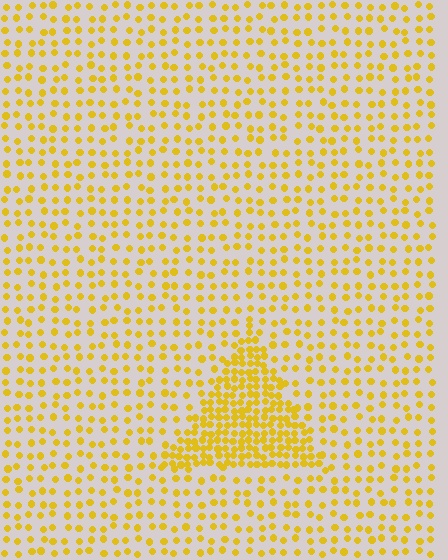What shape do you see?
I see a triangle.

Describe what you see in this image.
The image contains small yellow elements arranged at two different densities. A triangle-shaped region is visible where the elements are more densely packed than the surrounding area.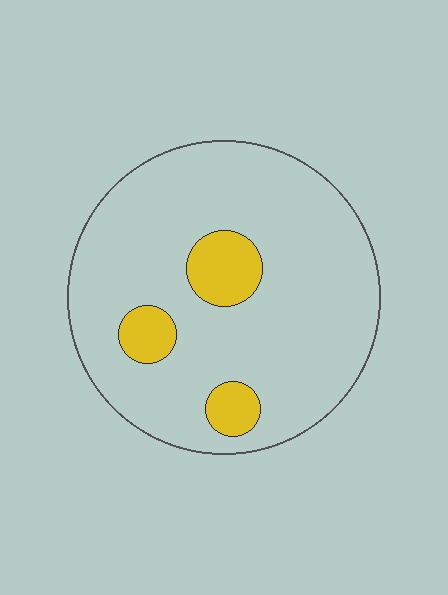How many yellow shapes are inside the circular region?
3.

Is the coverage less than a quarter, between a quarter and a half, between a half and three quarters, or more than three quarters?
Less than a quarter.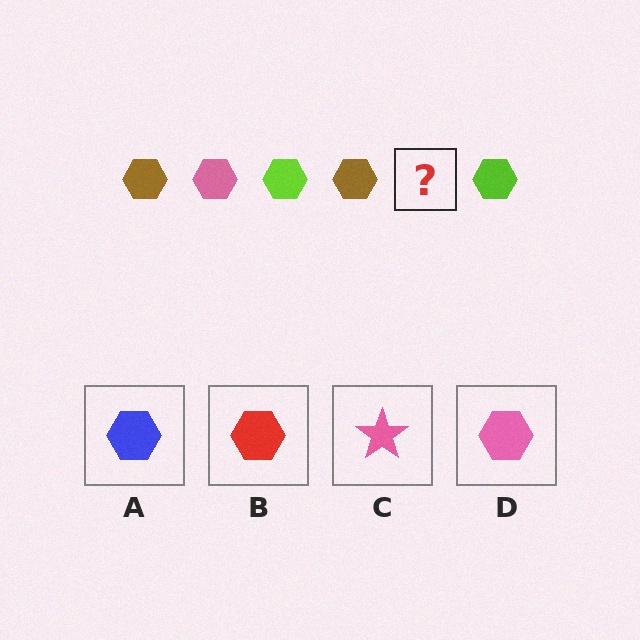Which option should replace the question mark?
Option D.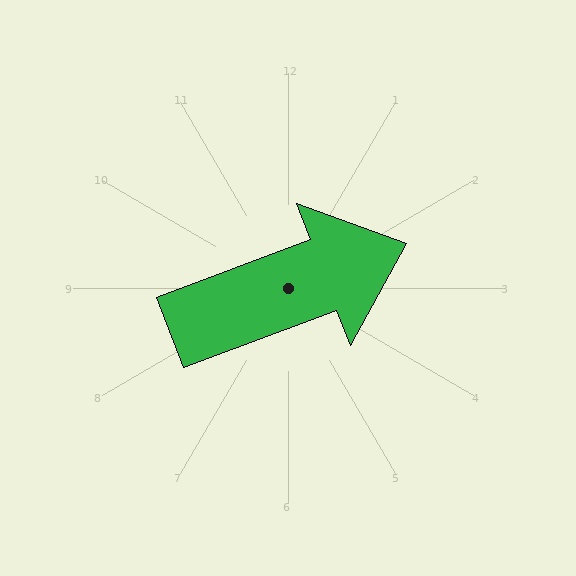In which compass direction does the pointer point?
East.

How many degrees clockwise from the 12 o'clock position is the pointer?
Approximately 69 degrees.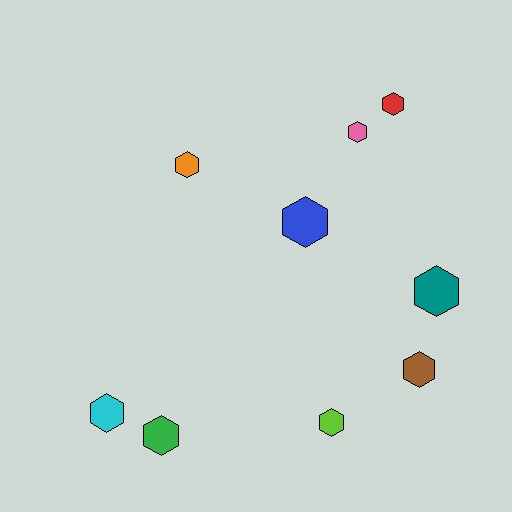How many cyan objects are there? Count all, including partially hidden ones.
There is 1 cyan object.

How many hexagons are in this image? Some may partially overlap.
There are 9 hexagons.